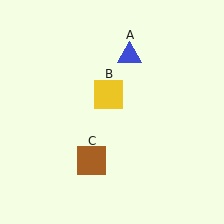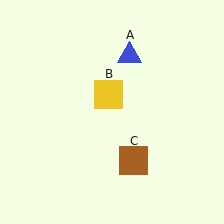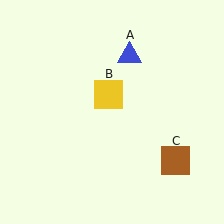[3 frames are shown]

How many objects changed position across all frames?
1 object changed position: brown square (object C).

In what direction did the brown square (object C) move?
The brown square (object C) moved right.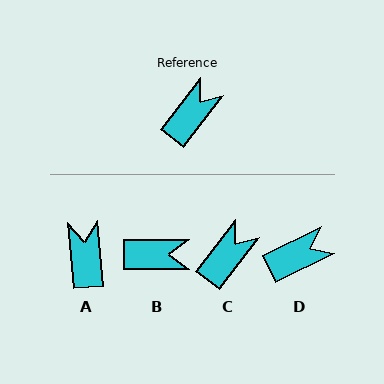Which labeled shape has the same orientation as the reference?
C.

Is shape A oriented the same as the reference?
No, it is off by about 43 degrees.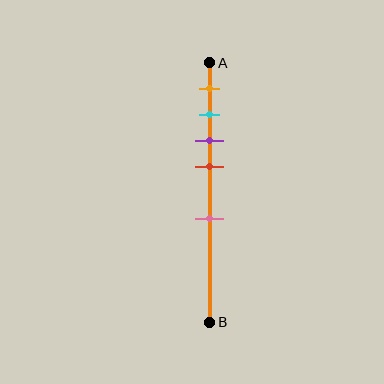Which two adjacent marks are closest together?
The cyan and purple marks are the closest adjacent pair.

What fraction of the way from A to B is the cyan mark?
The cyan mark is approximately 20% (0.2) of the way from A to B.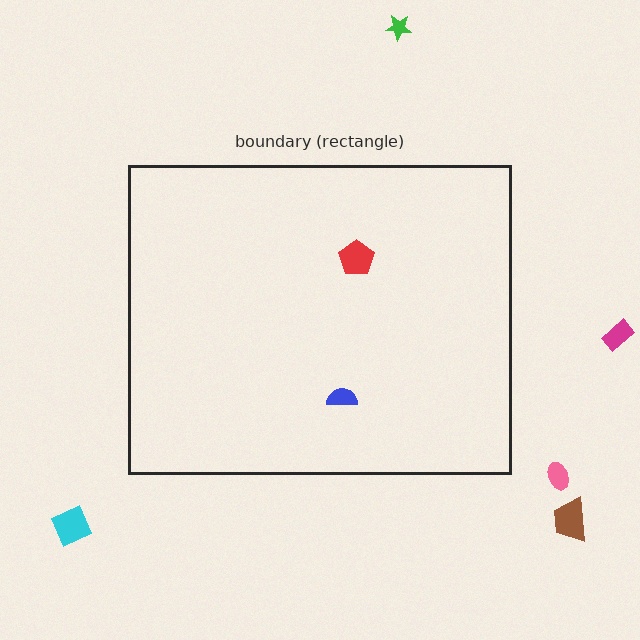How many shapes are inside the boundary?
2 inside, 5 outside.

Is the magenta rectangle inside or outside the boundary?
Outside.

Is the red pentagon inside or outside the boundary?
Inside.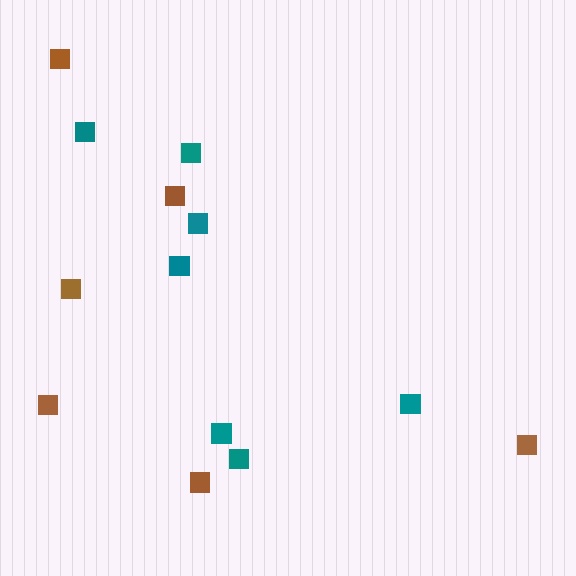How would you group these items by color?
There are 2 groups: one group of brown squares (6) and one group of teal squares (7).